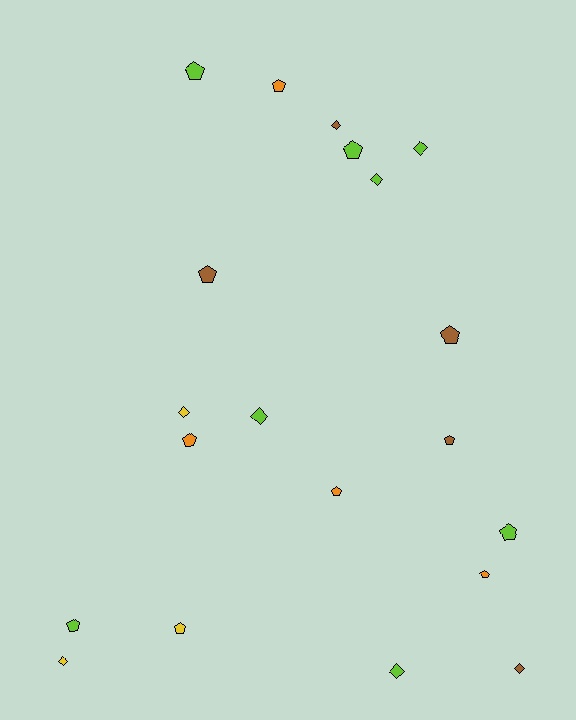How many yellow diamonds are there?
There are 2 yellow diamonds.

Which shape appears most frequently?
Pentagon, with 12 objects.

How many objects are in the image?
There are 20 objects.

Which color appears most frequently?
Lime, with 8 objects.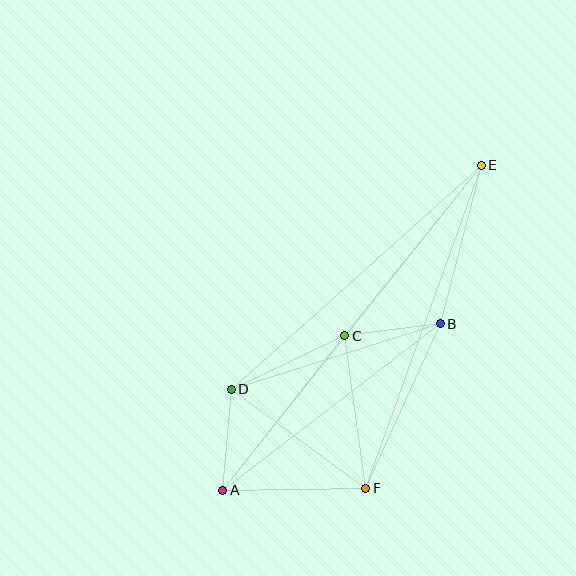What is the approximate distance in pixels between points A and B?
The distance between A and B is approximately 273 pixels.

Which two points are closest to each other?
Points B and C are closest to each other.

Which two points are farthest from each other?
Points A and E are farthest from each other.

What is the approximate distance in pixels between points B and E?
The distance between B and E is approximately 164 pixels.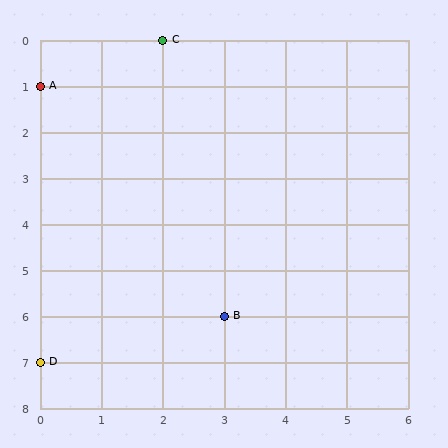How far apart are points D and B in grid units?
Points D and B are 3 columns and 1 row apart (about 3.2 grid units diagonally).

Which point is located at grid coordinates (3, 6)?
Point B is at (3, 6).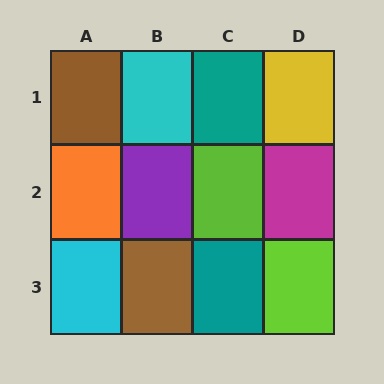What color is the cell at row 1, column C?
Teal.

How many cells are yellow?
1 cell is yellow.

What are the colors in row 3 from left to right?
Cyan, brown, teal, lime.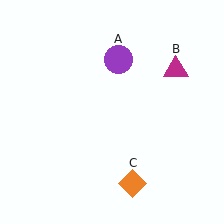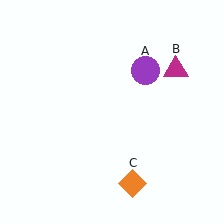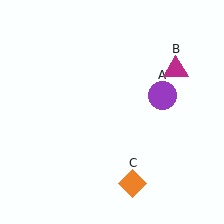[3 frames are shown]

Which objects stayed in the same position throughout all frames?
Magenta triangle (object B) and orange diamond (object C) remained stationary.